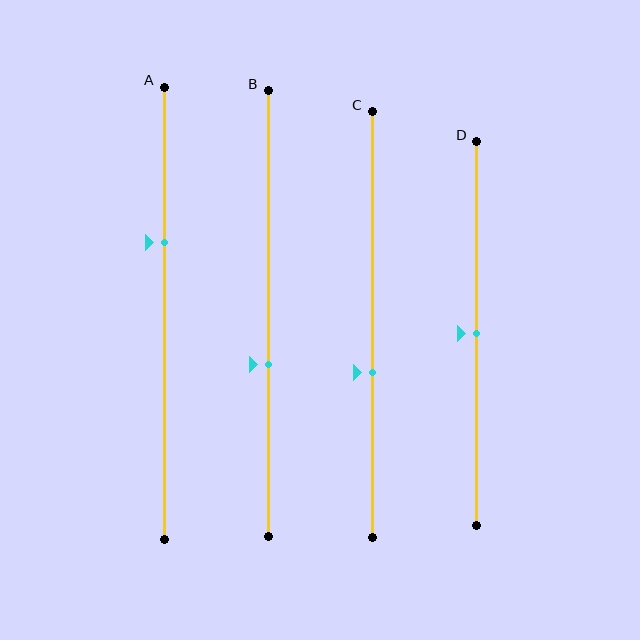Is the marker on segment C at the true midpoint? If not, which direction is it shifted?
No, the marker on segment C is shifted downward by about 11% of the segment length.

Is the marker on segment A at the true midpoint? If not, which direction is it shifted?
No, the marker on segment A is shifted upward by about 16% of the segment length.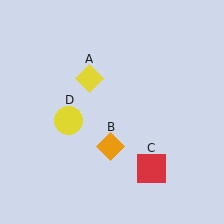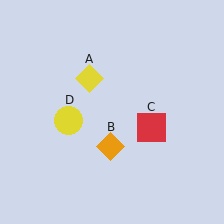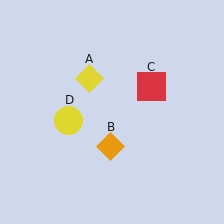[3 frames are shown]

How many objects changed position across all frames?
1 object changed position: red square (object C).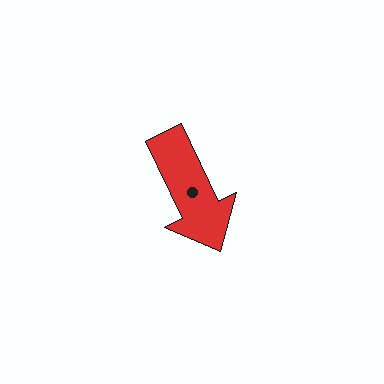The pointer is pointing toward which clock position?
Roughly 5 o'clock.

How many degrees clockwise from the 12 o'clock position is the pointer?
Approximately 154 degrees.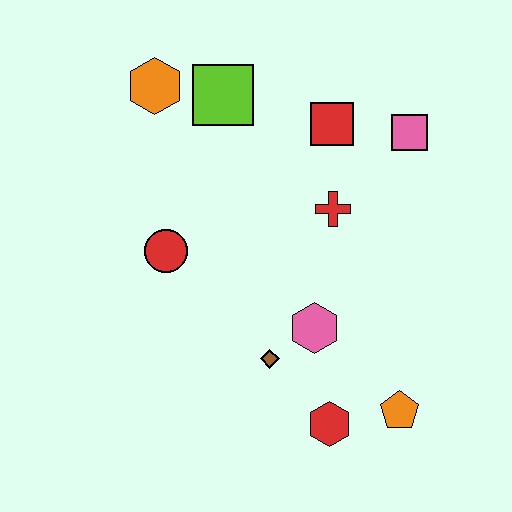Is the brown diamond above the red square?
No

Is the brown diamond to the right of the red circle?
Yes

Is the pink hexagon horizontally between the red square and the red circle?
Yes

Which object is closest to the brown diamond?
The pink hexagon is closest to the brown diamond.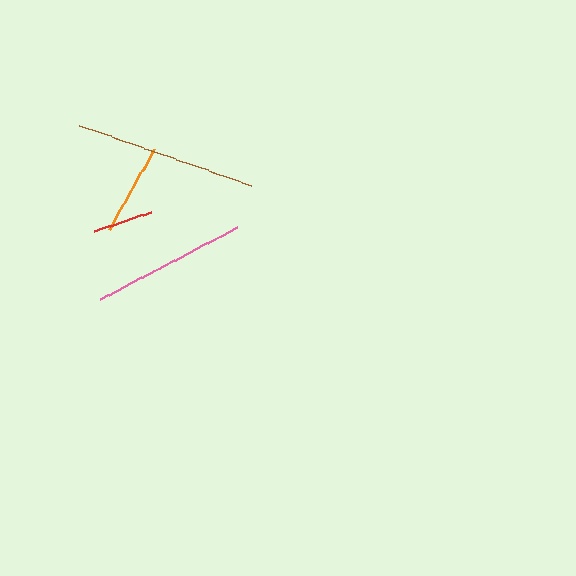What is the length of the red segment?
The red segment is approximately 61 pixels long.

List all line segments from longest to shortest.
From longest to shortest: brown, pink, orange, red.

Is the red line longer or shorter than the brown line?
The brown line is longer than the red line.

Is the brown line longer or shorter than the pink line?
The brown line is longer than the pink line.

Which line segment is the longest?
The brown line is the longest at approximately 183 pixels.